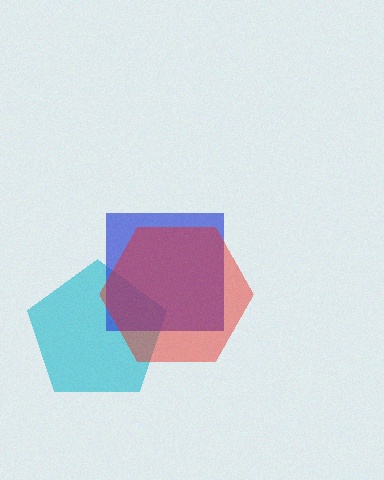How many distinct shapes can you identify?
There are 3 distinct shapes: a cyan pentagon, a blue square, a red hexagon.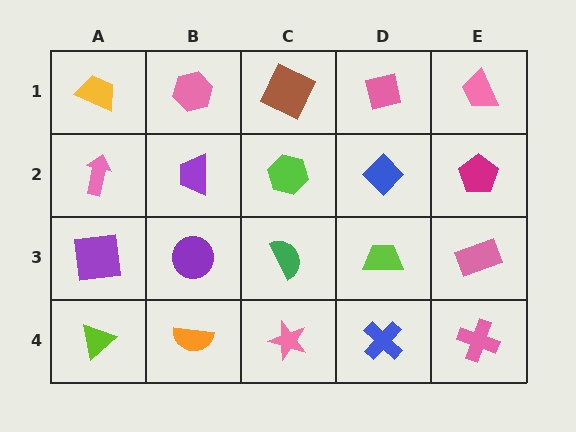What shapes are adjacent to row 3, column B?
A purple trapezoid (row 2, column B), an orange semicircle (row 4, column B), a purple square (row 3, column A), a green semicircle (row 3, column C).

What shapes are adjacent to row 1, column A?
A pink arrow (row 2, column A), a pink hexagon (row 1, column B).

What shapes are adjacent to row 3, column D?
A blue diamond (row 2, column D), a blue cross (row 4, column D), a green semicircle (row 3, column C), a pink rectangle (row 3, column E).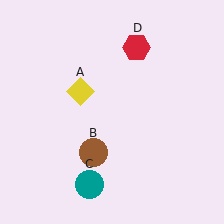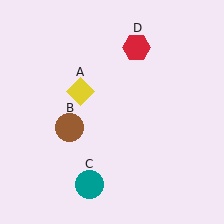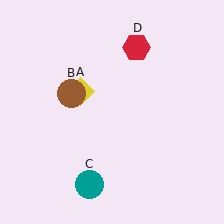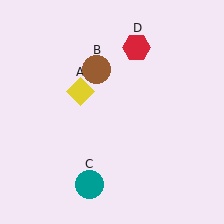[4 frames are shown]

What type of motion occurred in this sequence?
The brown circle (object B) rotated clockwise around the center of the scene.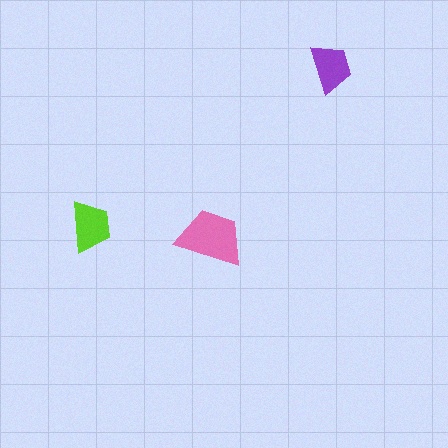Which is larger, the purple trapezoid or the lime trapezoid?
The lime one.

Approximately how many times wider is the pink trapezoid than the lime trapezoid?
About 1.5 times wider.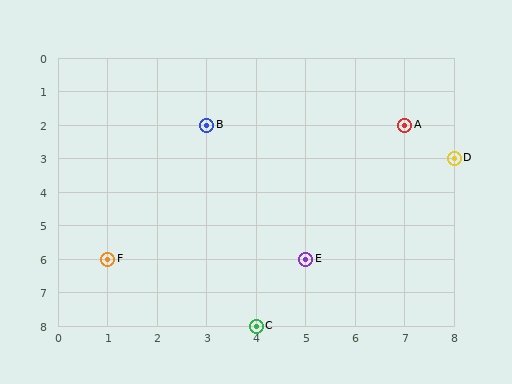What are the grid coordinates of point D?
Point D is at grid coordinates (8, 3).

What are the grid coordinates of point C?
Point C is at grid coordinates (4, 8).